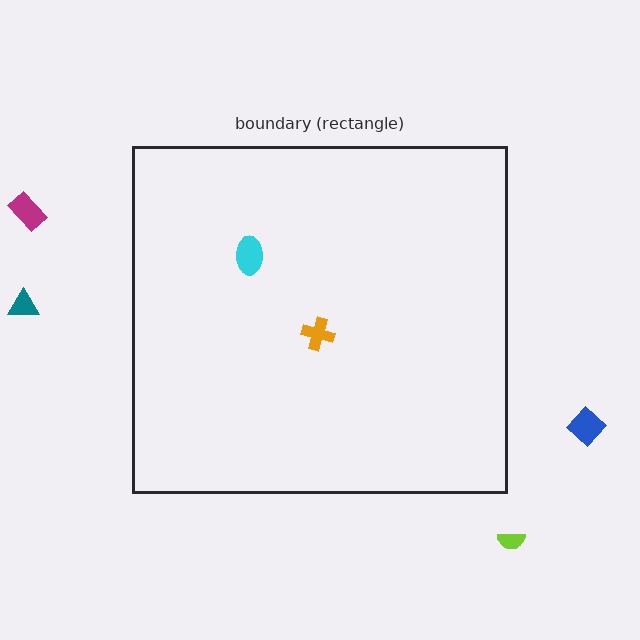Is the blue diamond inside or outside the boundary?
Outside.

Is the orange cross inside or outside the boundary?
Inside.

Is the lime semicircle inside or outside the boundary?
Outside.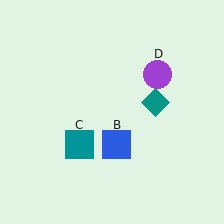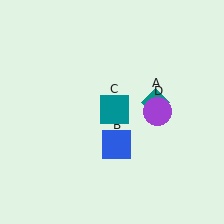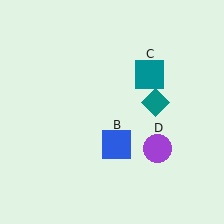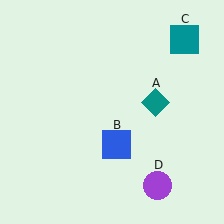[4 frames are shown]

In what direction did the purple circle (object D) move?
The purple circle (object D) moved down.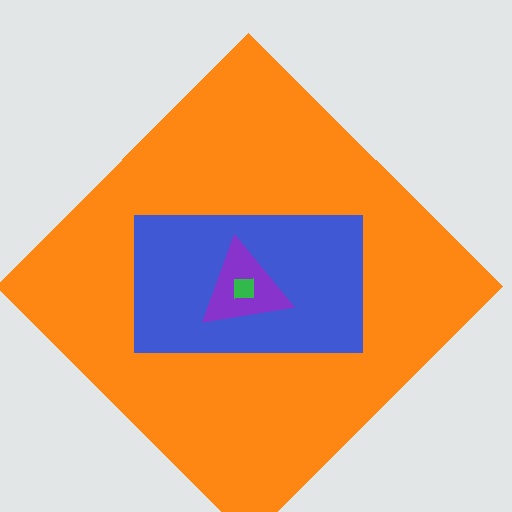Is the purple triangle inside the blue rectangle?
Yes.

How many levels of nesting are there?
4.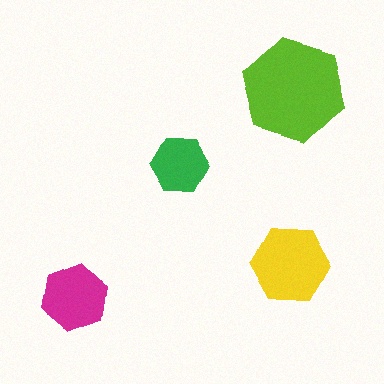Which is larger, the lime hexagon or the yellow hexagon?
The lime one.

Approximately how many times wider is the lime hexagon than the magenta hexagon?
About 1.5 times wider.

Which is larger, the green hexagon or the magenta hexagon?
The magenta one.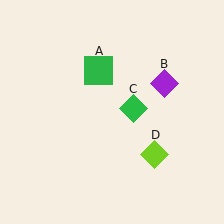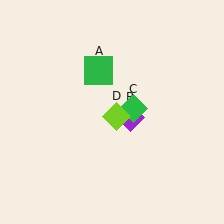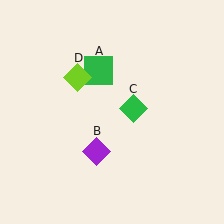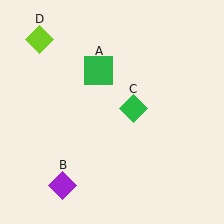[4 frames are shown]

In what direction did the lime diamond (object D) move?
The lime diamond (object D) moved up and to the left.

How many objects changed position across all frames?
2 objects changed position: purple diamond (object B), lime diamond (object D).